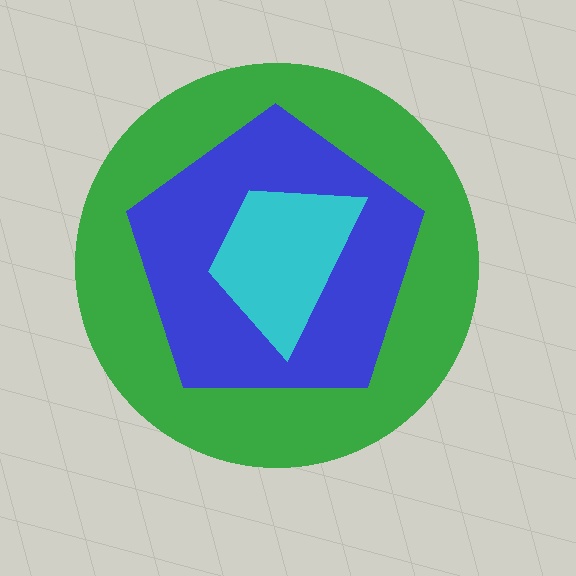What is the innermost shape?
The cyan trapezoid.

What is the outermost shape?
The green circle.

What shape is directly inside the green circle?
The blue pentagon.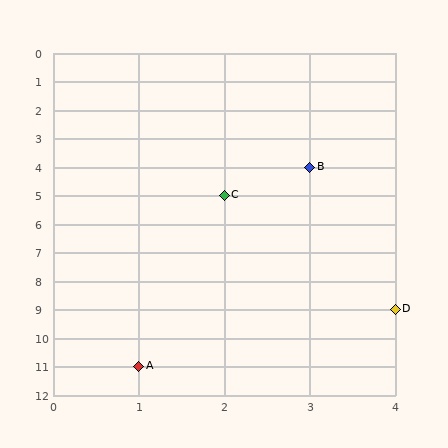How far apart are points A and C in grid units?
Points A and C are 1 column and 6 rows apart (about 6.1 grid units diagonally).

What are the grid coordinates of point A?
Point A is at grid coordinates (1, 11).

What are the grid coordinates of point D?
Point D is at grid coordinates (4, 9).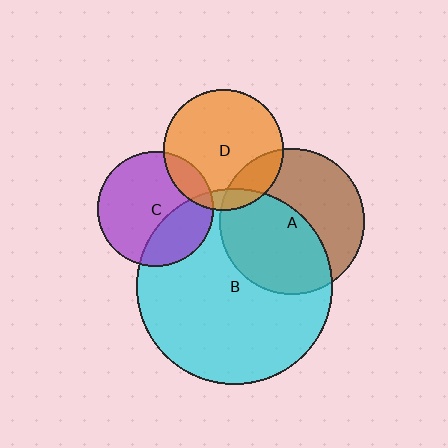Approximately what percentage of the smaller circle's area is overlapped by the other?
Approximately 50%.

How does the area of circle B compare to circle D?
Approximately 2.7 times.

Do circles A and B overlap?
Yes.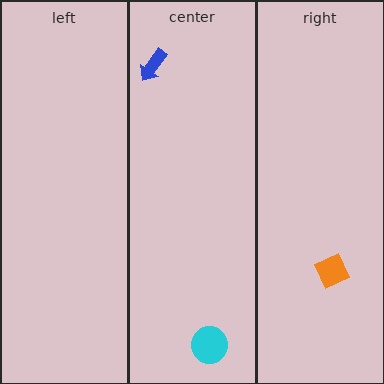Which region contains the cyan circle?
The center region.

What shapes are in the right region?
The orange square.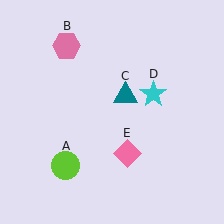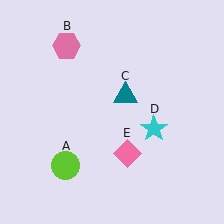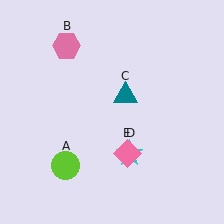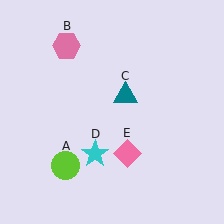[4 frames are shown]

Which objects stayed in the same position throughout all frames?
Lime circle (object A) and pink hexagon (object B) and teal triangle (object C) and pink diamond (object E) remained stationary.